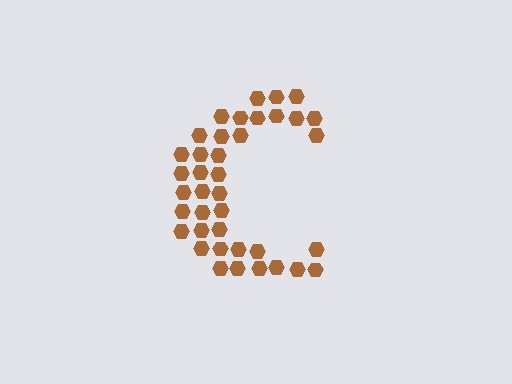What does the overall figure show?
The overall figure shows the letter C.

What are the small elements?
The small elements are hexagons.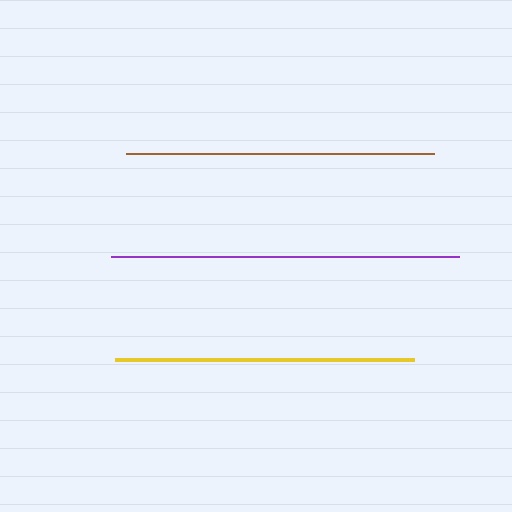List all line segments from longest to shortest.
From longest to shortest: purple, brown, yellow.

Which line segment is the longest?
The purple line is the longest at approximately 348 pixels.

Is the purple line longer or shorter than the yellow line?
The purple line is longer than the yellow line.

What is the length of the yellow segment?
The yellow segment is approximately 299 pixels long.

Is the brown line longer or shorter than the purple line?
The purple line is longer than the brown line.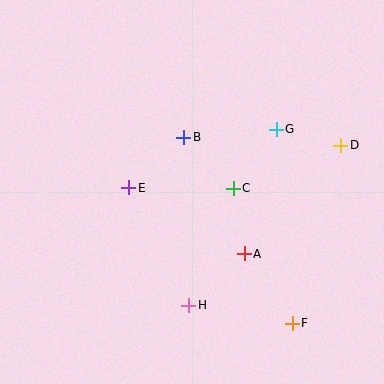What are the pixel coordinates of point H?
Point H is at (189, 305).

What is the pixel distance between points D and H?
The distance between D and H is 221 pixels.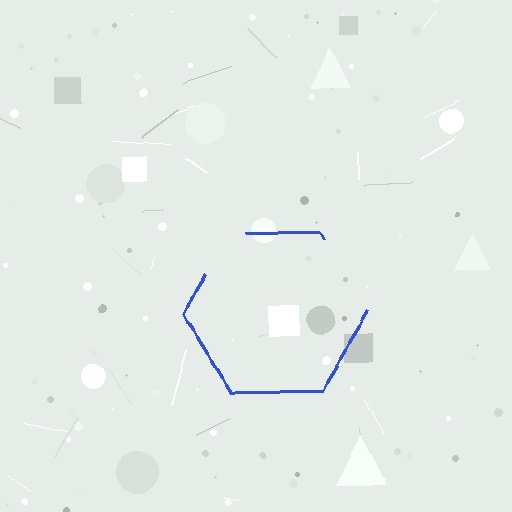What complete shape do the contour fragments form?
The contour fragments form a hexagon.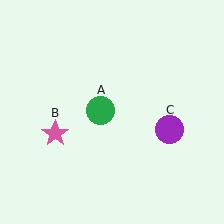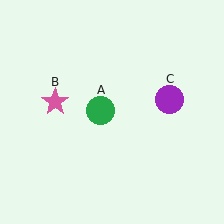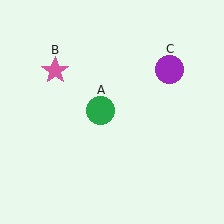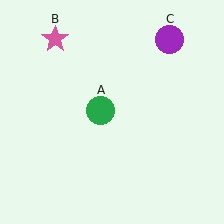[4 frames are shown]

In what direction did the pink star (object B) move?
The pink star (object B) moved up.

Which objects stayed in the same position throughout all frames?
Green circle (object A) remained stationary.